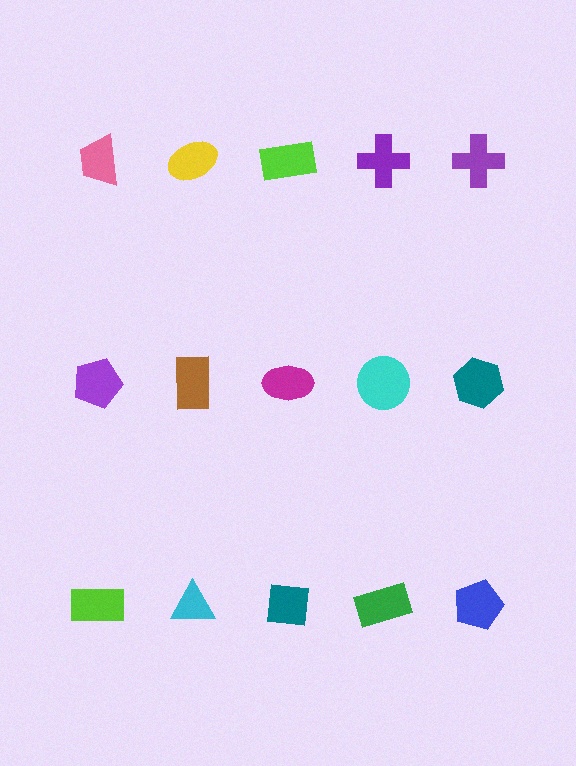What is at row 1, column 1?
A pink trapezoid.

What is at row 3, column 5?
A blue pentagon.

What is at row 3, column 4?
A green rectangle.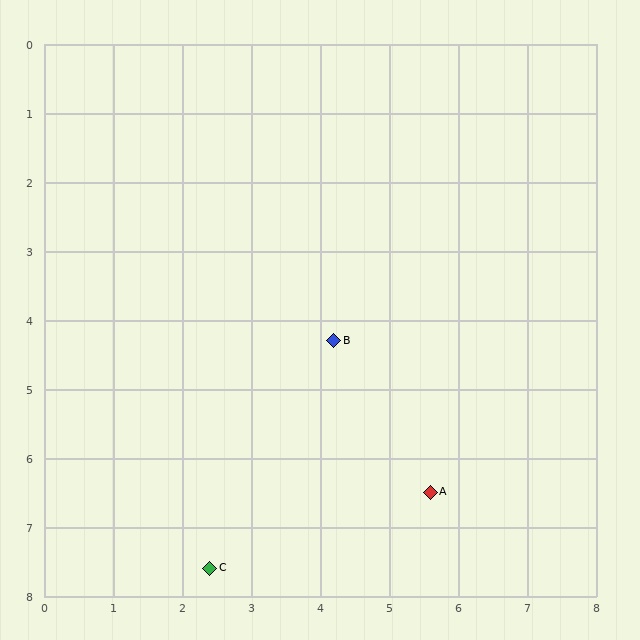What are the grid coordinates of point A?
Point A is at approximately (5.6, 6.5).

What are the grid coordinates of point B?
Point B is at approximately (4.2, 4.3).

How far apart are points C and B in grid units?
Points C and B are about 3.8 grid units apart.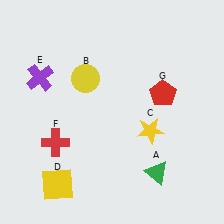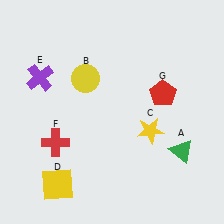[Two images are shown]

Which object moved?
The green triangle (A) moved right.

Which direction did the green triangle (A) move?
The green triangle (A) moved right.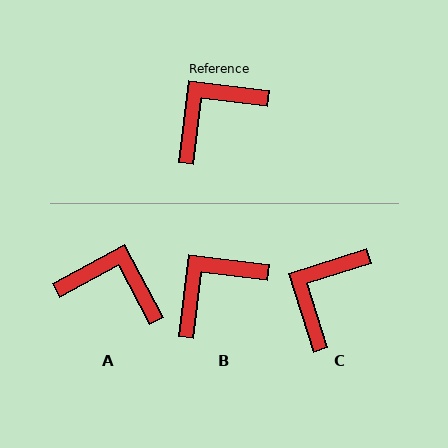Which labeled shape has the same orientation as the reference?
B.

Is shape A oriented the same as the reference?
No, it is off by about 55 degrees.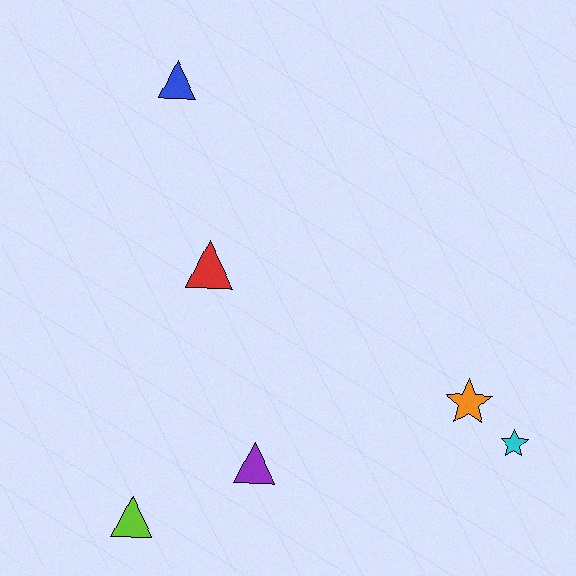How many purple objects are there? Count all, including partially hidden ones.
There is 1 purple object.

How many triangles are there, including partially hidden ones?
There are 4 triangles.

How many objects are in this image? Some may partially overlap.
There are 6 objects.